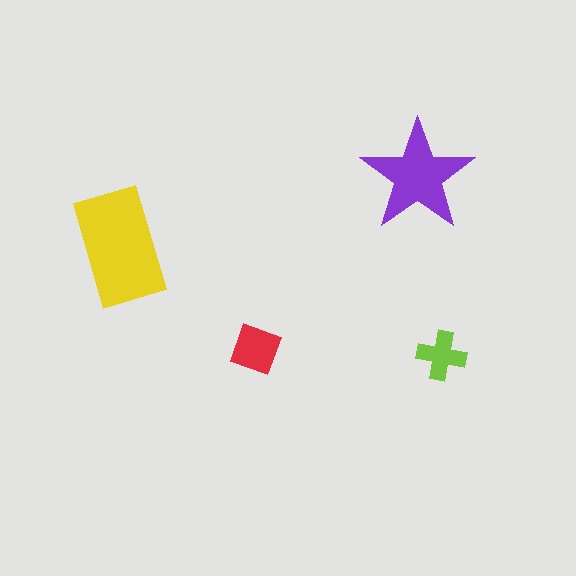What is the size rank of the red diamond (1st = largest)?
3rd.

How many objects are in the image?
There are 4 objects in the image.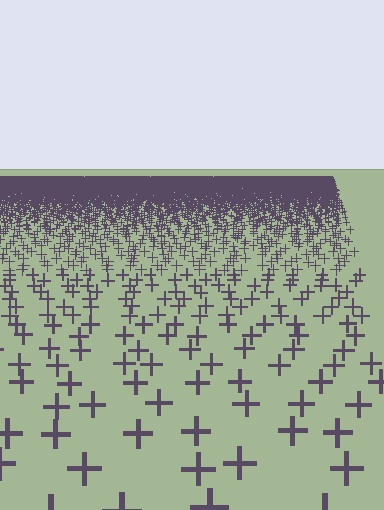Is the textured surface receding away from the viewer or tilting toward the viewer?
The surface is receding away from the viewer. Texture elements get smaller and denser toward the top.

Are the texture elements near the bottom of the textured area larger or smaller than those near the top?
Larger. Near the bottom, elements are closer to the viewer and appear at a bigger on-screen size.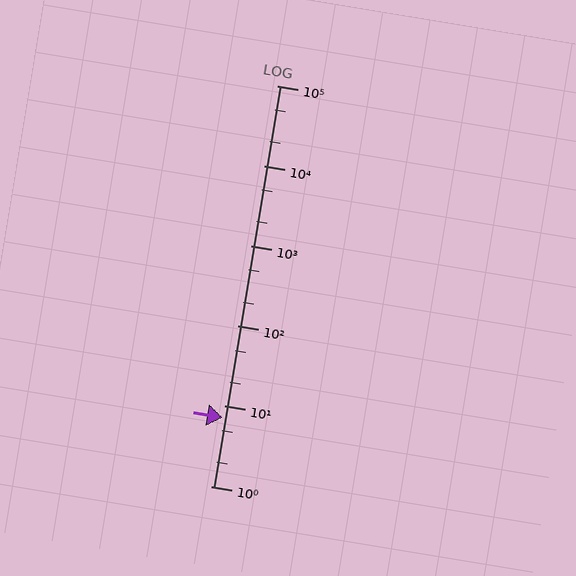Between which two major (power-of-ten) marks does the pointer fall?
The pointer is between 1 and 10.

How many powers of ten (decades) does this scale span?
The scale spans 5 decades, from 1 to 100000.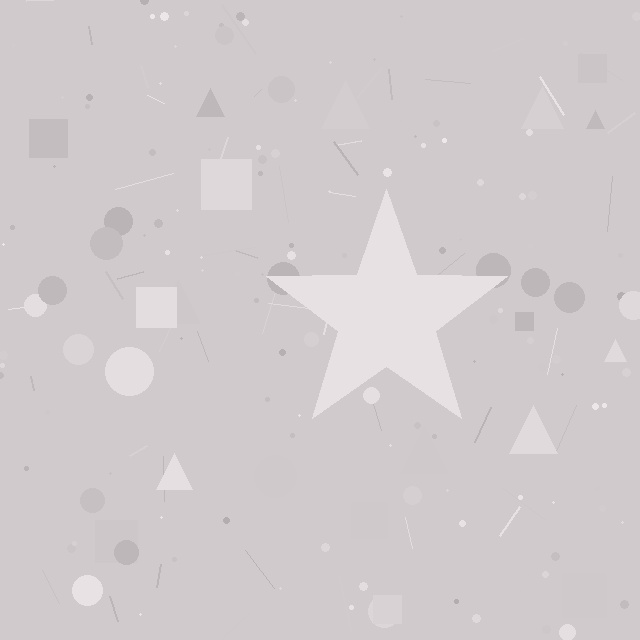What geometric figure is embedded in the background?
A star is embedded in the background.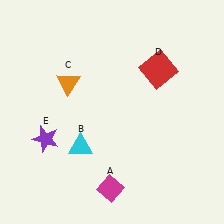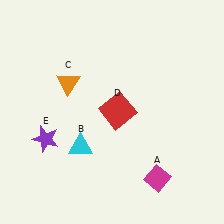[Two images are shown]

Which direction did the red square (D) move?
The red square (D) moved down.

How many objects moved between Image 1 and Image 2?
2 objects moved between the two images.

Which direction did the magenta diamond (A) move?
The magenta diamond (A) moved right.